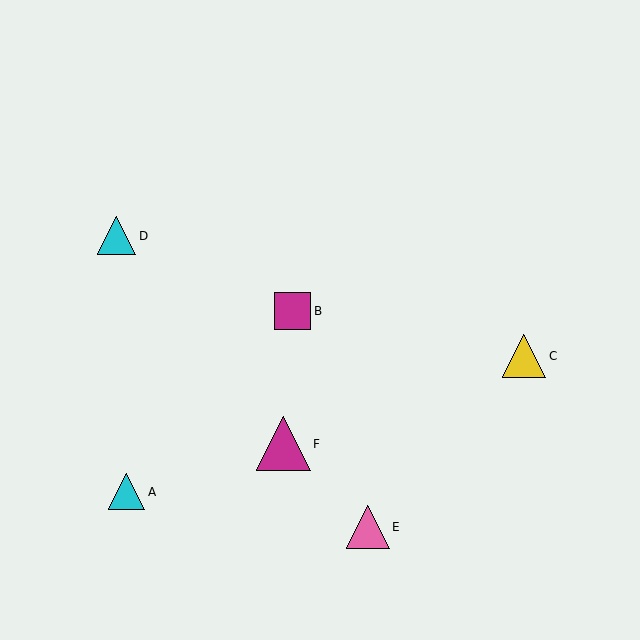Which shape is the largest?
The magenta triangle (labeled F) is the largest.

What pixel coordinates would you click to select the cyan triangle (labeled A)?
Click at (127, 492) to select the cyan triangle A.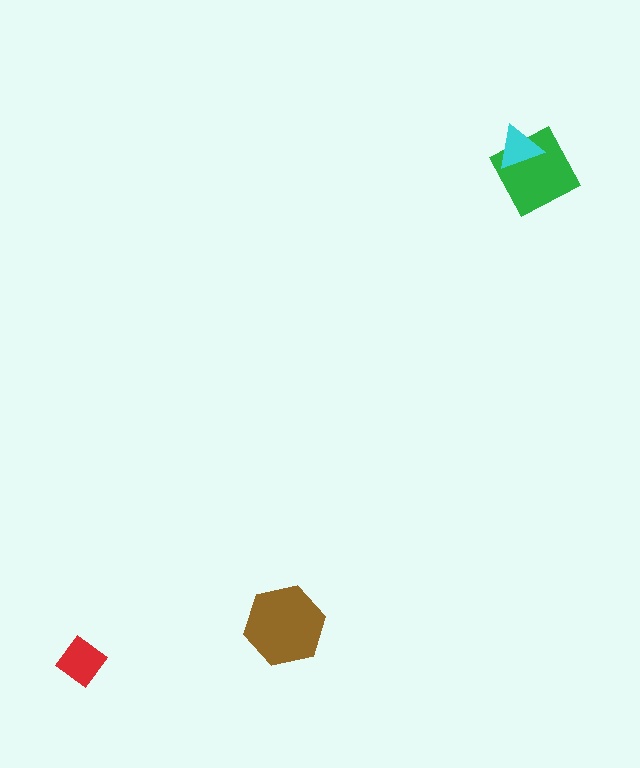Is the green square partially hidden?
Yes, it is partially covered by another shape.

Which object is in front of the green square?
The cyan triangle is in front of the green square.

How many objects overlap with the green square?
1 object overlaps with the green square.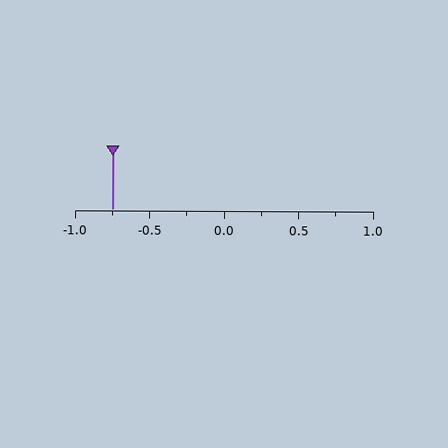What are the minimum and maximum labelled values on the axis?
The axis runs from -1.0 to 1.0.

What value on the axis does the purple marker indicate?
The marker indicates approximately -0.75.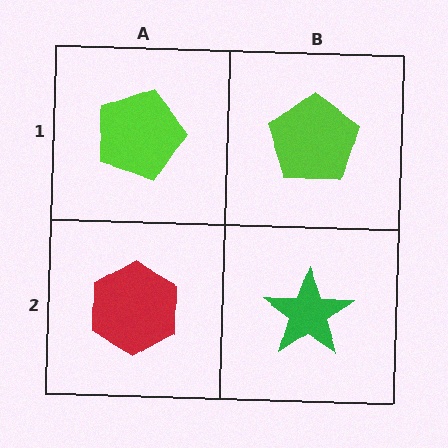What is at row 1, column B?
A lime pentagon.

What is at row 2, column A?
A red hexagon.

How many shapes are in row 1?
2 shapes.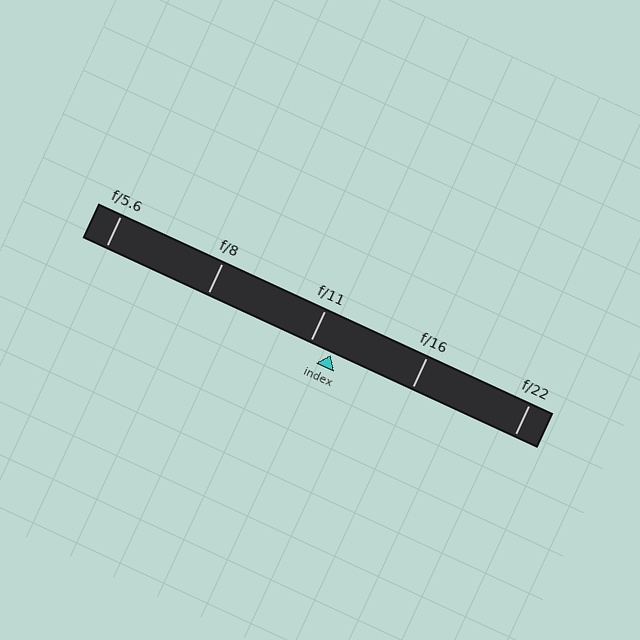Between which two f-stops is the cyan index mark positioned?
The index mark is between f/11 and f/16.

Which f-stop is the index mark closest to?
The index mark is closest to f/11.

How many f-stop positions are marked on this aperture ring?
There are 5 f-stop positions marked.